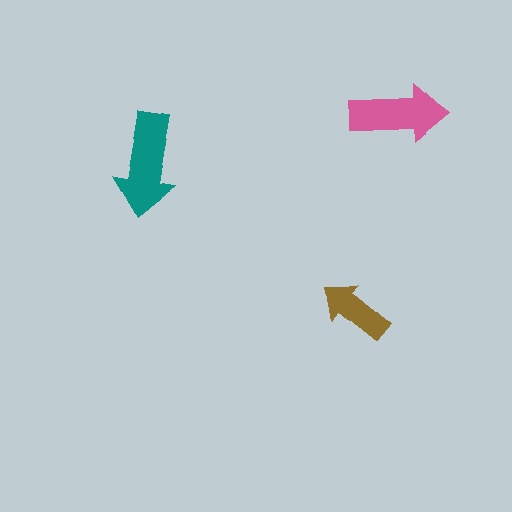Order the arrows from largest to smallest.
the teal one, the pink one, the brown one.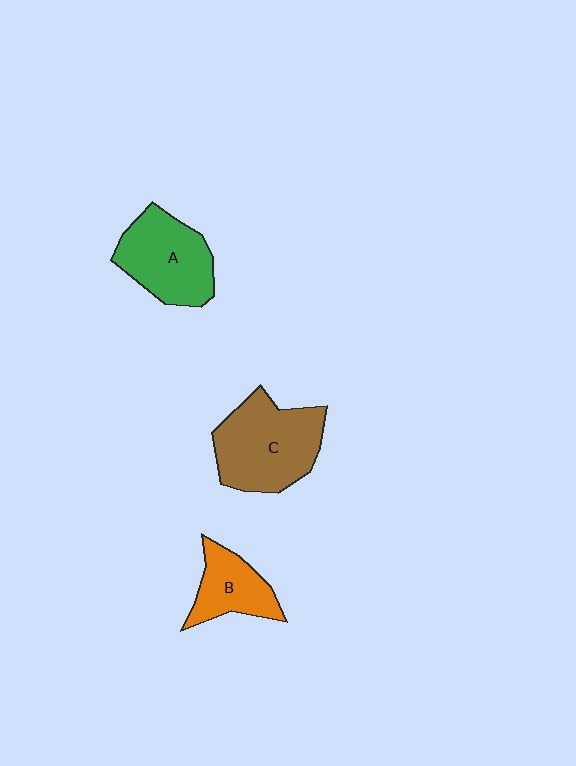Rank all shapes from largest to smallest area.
From largest to smallest: C (brown), A (green), B (orange).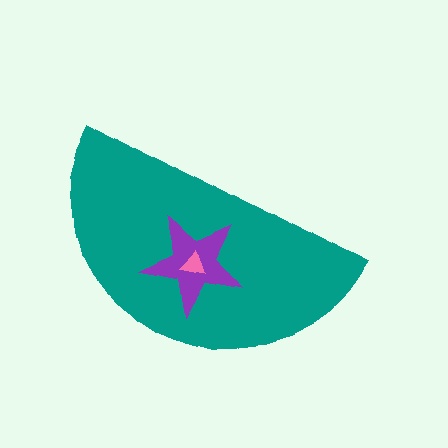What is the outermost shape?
The teal semicircle.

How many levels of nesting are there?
3.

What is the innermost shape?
The pink triangle.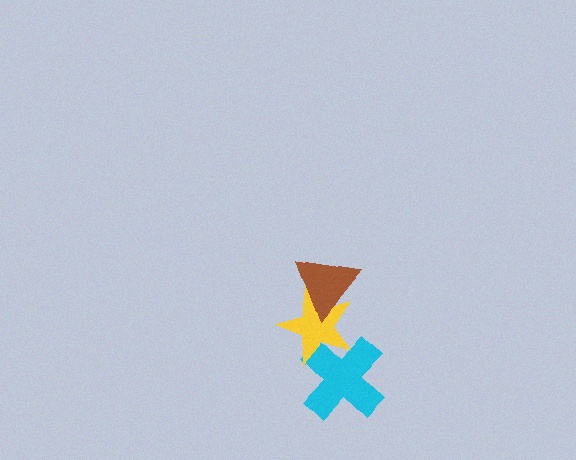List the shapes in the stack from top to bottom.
From top to bottom: the brown triangle, the yellow star, the cyan cross.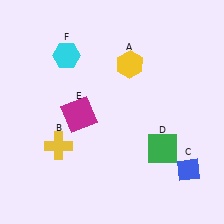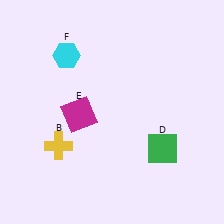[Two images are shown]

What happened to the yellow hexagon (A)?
The yellow hexagon (A) was removed in Image 2. It was in the top-right area of Image 1.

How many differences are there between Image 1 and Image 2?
There are 2 differences between the two images.